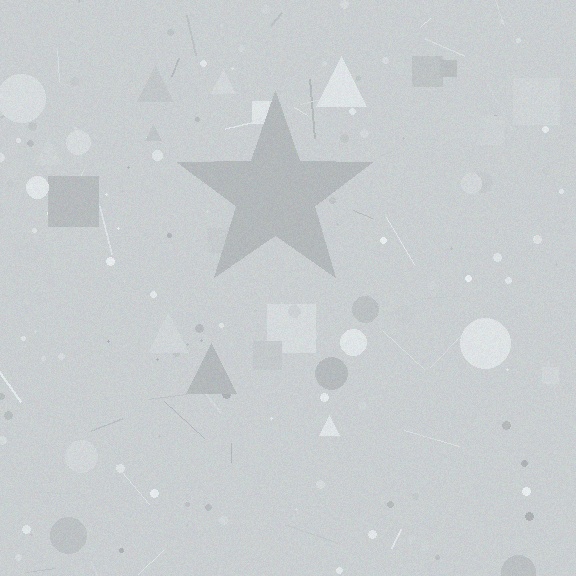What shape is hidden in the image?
A star is hidden in the image.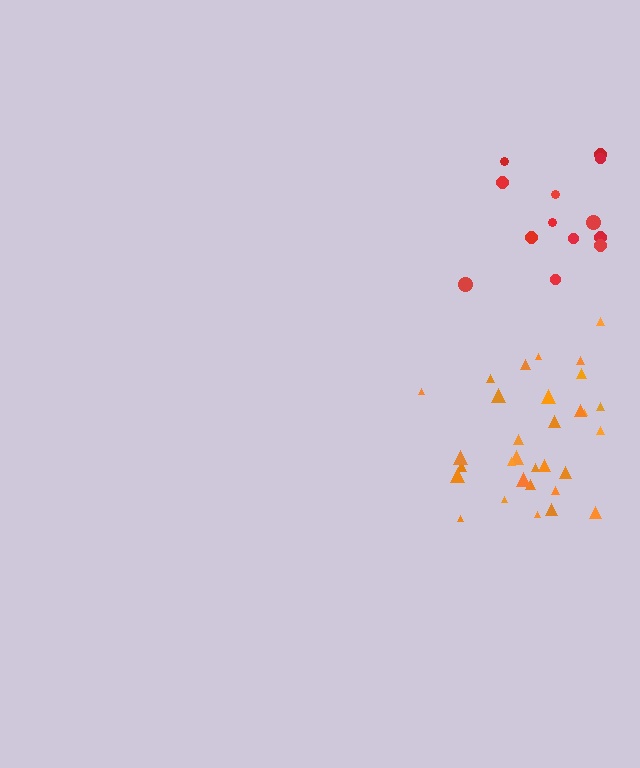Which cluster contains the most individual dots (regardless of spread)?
Orange (31).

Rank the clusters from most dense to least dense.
orange, red.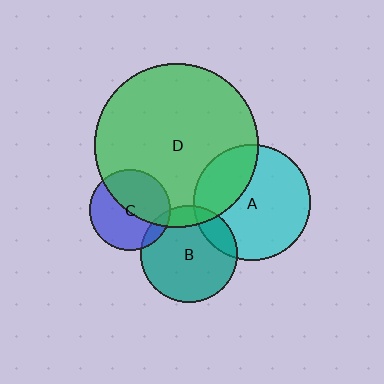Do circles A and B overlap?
Yes.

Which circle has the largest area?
Circle D (green).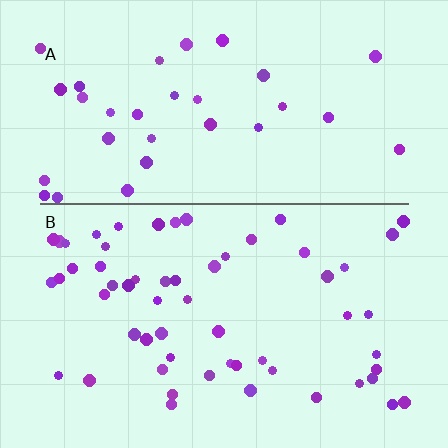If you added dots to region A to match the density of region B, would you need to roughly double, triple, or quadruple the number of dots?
Approximately double.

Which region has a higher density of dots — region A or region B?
B (the bottom).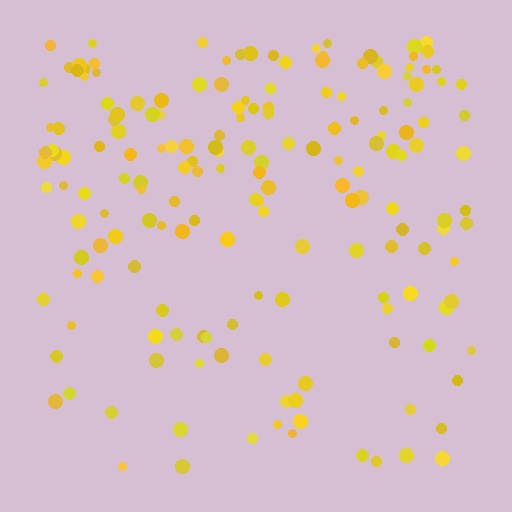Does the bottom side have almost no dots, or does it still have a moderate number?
Still a moderate number, just noticeably fewer than the top.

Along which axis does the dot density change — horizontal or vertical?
Vertical.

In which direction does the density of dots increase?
From bottom to top, with the top side densest.